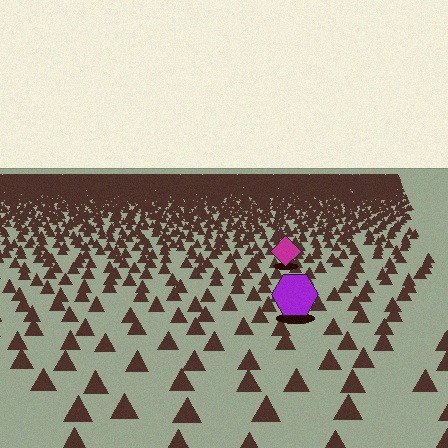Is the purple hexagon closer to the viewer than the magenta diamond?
Yes. The purple hexagon is closer — you can tell from the texture gradient: the ground texture is coarser near it.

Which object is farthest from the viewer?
The magenta diamond is farthest from the viewer. It appears smaller and the ground texture around it is denser.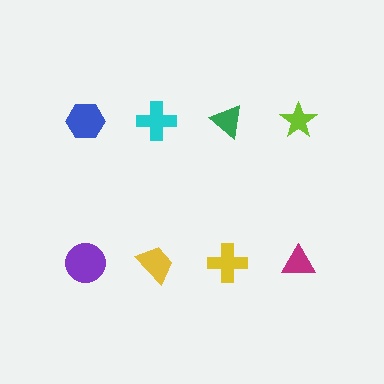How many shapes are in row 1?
4 shapes.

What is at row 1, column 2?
A cyan cross.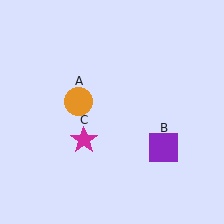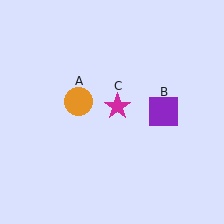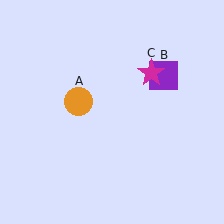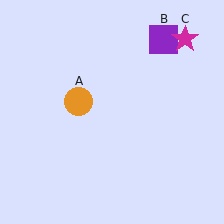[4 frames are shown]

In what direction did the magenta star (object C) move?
The magenta star (object C) moved up and to the right.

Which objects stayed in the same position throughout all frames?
Orange circle (object A) remained stationary.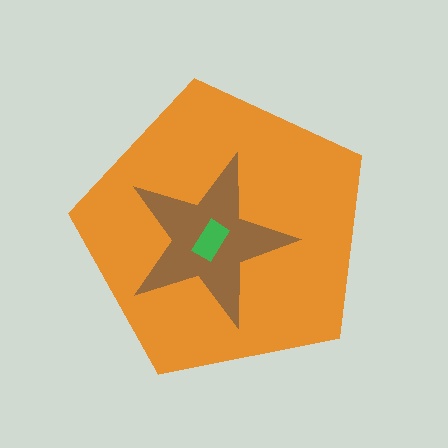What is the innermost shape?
The green rectangle.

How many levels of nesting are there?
3.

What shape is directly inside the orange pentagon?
The brown star.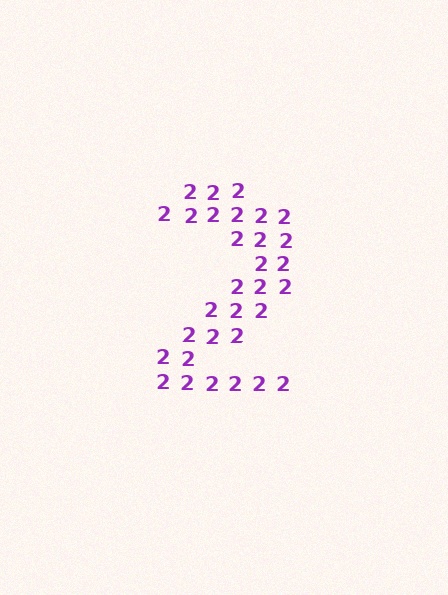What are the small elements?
The small elements are digit 2's.